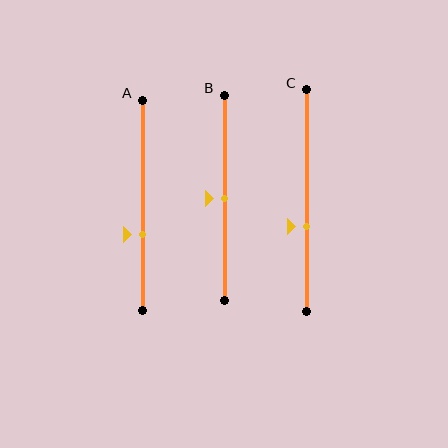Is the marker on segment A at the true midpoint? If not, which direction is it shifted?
No, the marker on segment A is shifted downward by about 14% of the segment length.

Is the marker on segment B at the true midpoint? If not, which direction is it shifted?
Yes, the marker on segment B is at the true midpoint.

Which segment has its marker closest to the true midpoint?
Segment B has its marker closest to the true midpoint.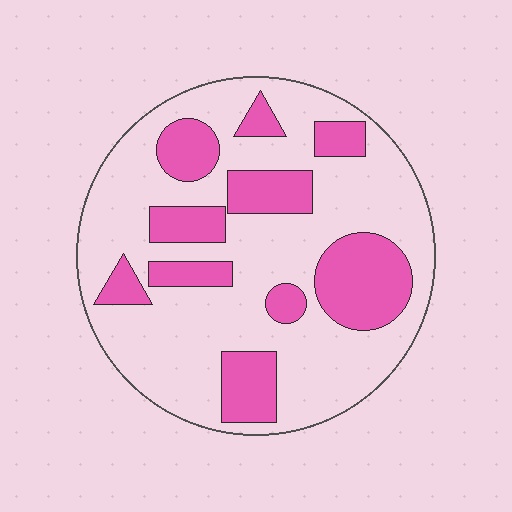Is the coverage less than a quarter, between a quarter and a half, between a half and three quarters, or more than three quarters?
Between a quarter and a half.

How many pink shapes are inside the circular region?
10.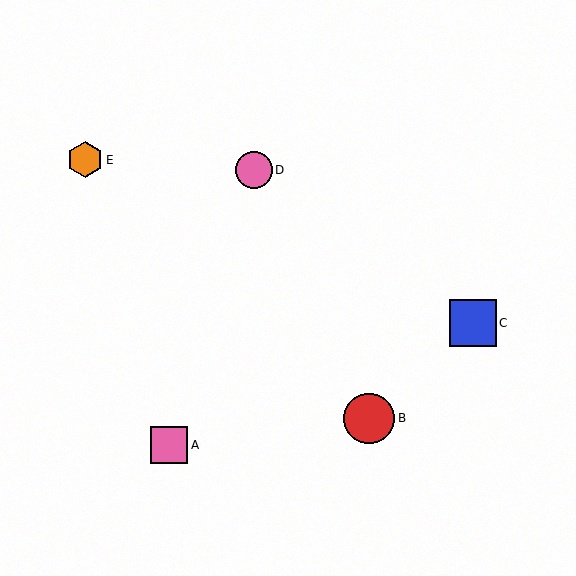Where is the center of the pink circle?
The center of the pink circle is at (254, 170).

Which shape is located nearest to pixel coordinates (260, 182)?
The pink circle (labeled D) at (254, 170) is nearest to that location.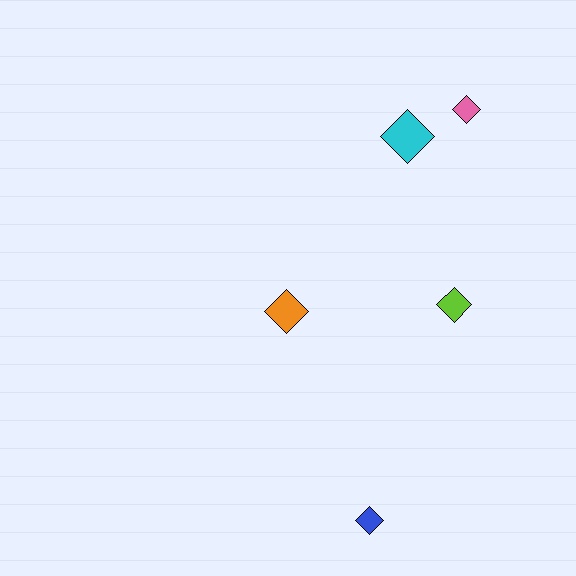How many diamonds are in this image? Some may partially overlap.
There are 5 diamonds.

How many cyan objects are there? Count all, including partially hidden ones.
There is 1 cyan object.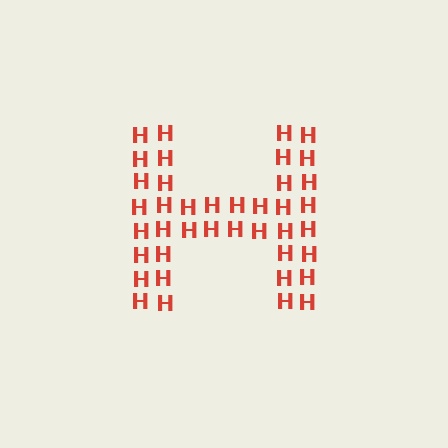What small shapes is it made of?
It is made of small letter H's.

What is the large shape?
The large shape is the letter H.